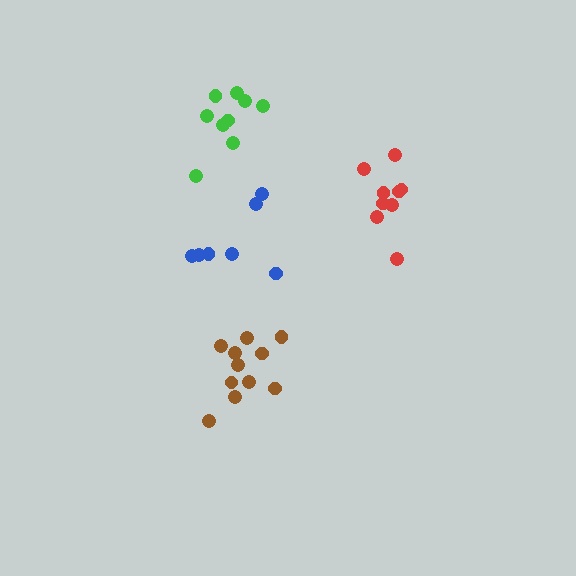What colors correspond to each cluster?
The clusters are colored: green, brown, blue, red.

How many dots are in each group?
Group 1: 9 dots, Group 2: 11 dots, Group 3: 7 dots, Group 4: 9 dots (36 total).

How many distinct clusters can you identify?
There are 4 distinct clusters.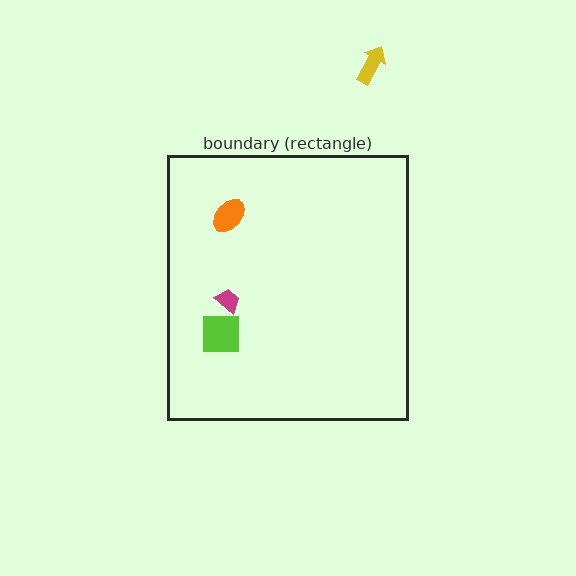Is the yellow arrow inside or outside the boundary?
Outside.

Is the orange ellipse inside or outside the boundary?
Inside.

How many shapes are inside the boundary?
3 inside, 1 outside.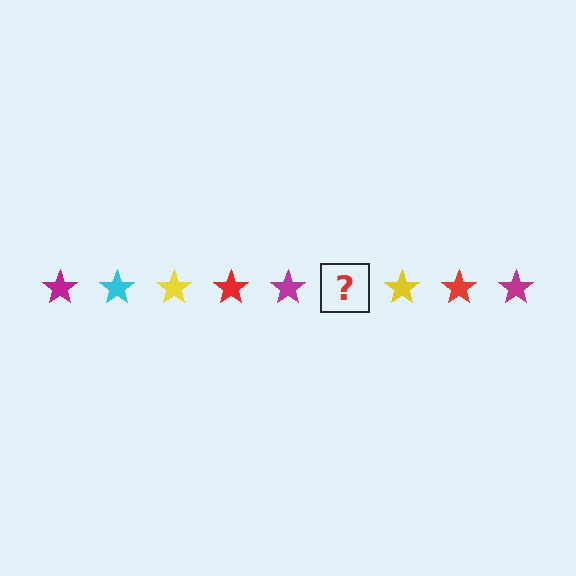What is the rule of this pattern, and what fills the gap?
The rule is that the pattern cycles through magenta, cyan, yellow, red stars. The gap should be filled with a cyan star.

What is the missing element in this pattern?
The missing element is a cyan star.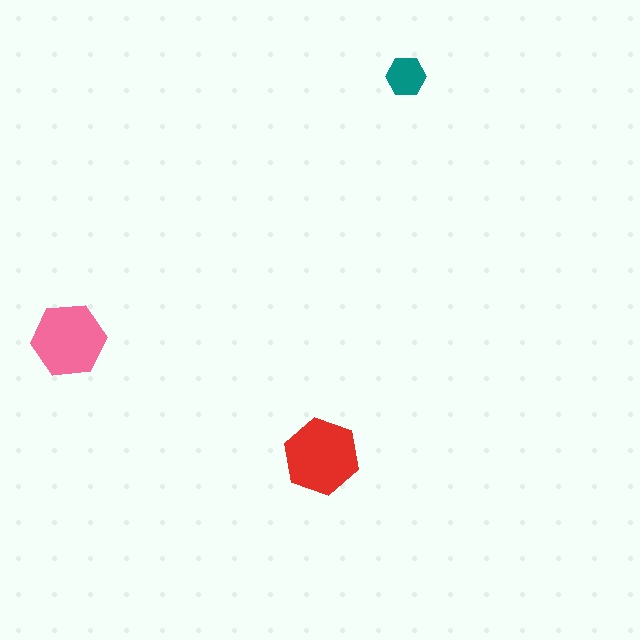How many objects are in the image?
There are 3 objects in the image.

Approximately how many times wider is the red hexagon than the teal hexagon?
About 2 times wider.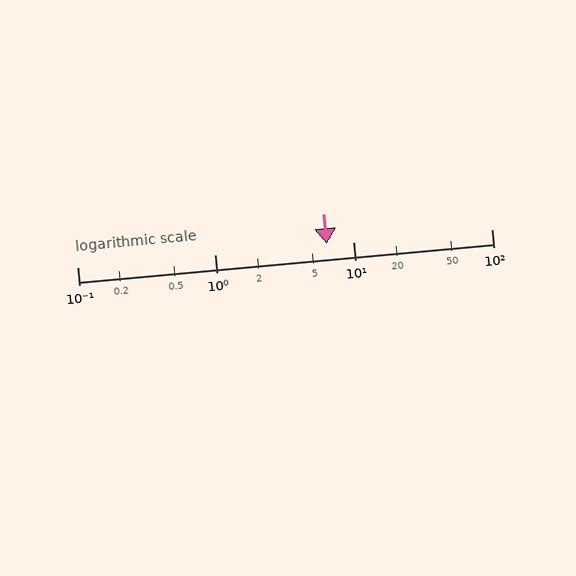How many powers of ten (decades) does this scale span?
The scale spans 3 decades, from 0.1 to 100.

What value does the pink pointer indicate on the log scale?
The pointer indicates approximately 6.4.